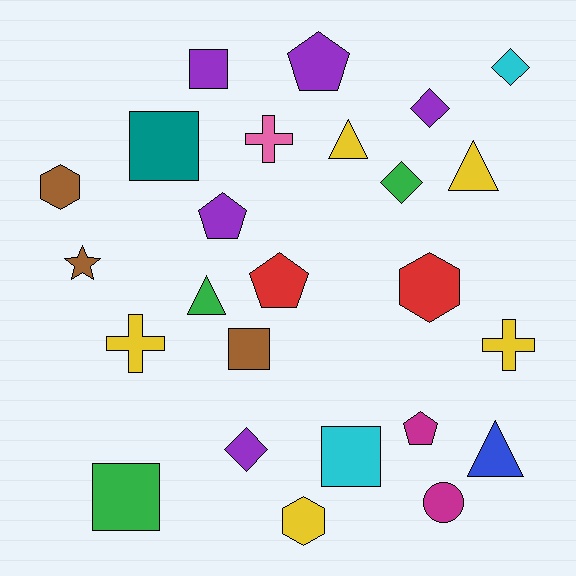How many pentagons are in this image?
There are 4 pentagons.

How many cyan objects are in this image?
There are 2 cyan objects.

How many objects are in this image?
There are 25 objects.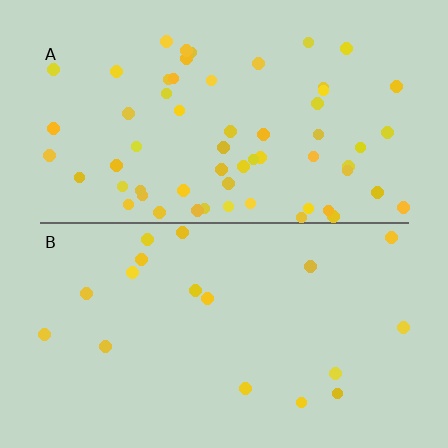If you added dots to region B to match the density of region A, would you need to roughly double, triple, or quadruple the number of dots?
Approximately triple.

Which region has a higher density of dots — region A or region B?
A (the top).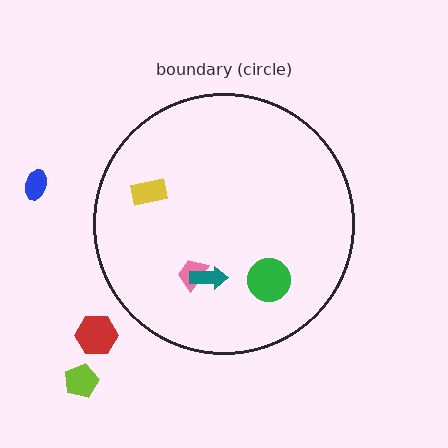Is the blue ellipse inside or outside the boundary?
Outside.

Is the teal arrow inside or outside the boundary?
Inside.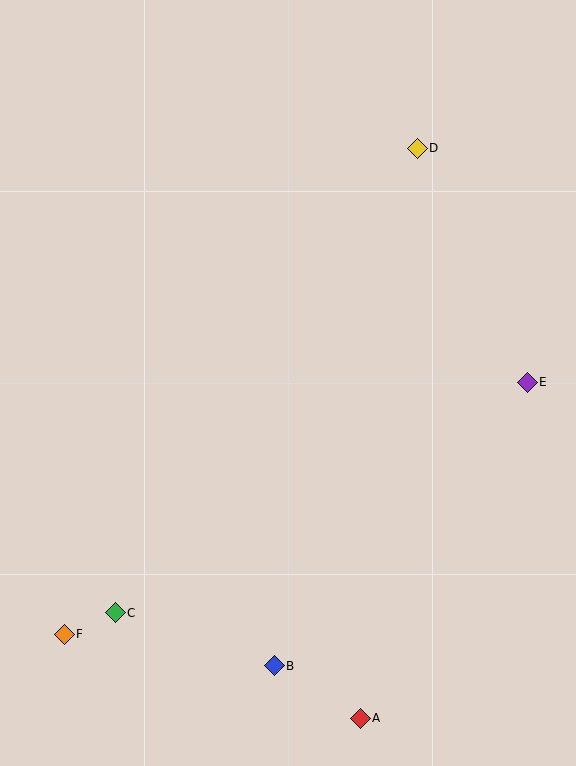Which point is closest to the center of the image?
Point E at (527, 382) is closest to the center.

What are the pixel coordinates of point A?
Point A is at (360, 718).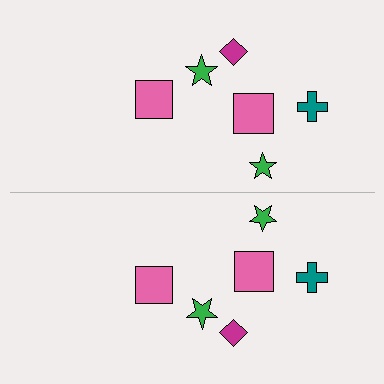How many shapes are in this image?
There are 12 shapes in this image.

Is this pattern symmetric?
Yes, this pattern has bilateral (reflection) symmetry.